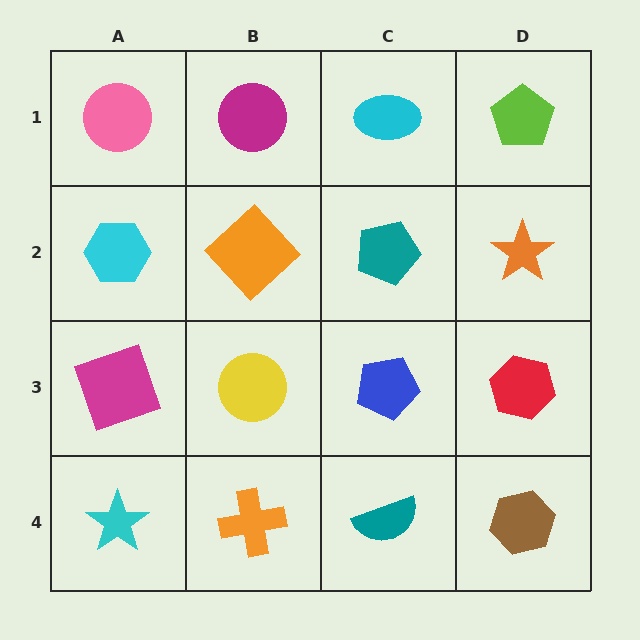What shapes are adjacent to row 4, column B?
A yellow circle (row 3, column B), a cyan star (row 4, column A), a teal semicircle (row 4, column C).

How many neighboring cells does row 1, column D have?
2.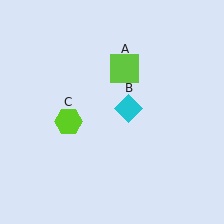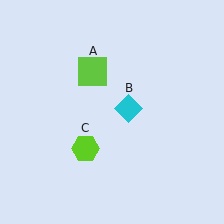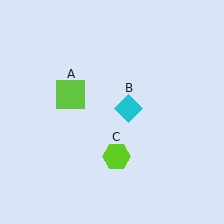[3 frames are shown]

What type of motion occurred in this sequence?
The lime square (object A), lime hexagon (object C) rotated counterclockwise around the center of the scene.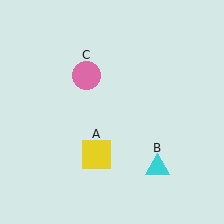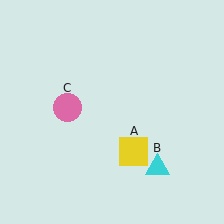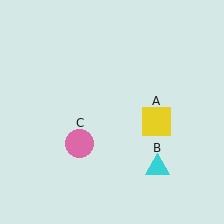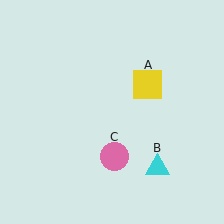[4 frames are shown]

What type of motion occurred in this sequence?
The yellow square (object A), pink circle (object C) rotated counterclockwise around the center of the scene.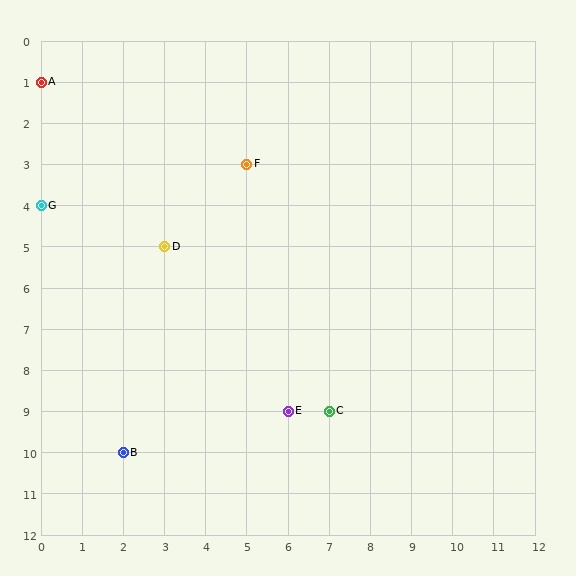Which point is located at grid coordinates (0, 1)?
Point A is at (0, 1).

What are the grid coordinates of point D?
Point D is at grid coordinates (3, 5).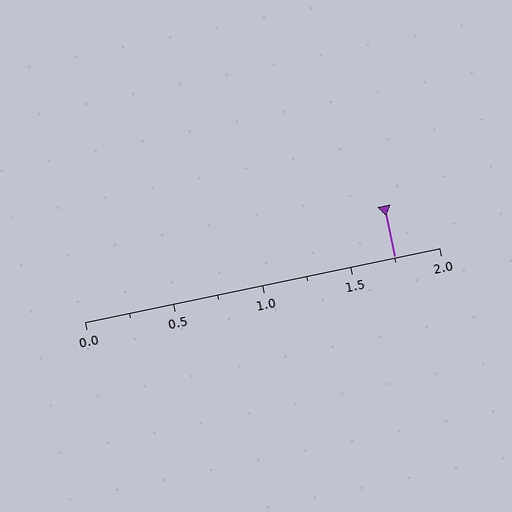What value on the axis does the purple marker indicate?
The marker indicates approximately 1.75.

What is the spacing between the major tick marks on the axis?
The major ticks are spaced 0.5 apart.